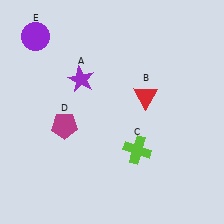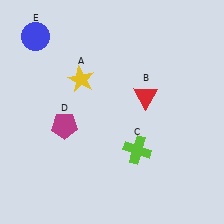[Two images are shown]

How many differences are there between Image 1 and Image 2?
There are 2 differences between the two images.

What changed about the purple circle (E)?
In Image 1, E is purple. In Image 2, it changed to blue.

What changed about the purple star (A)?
In Image 1, A is purple. In Image 2, it changed to yellow.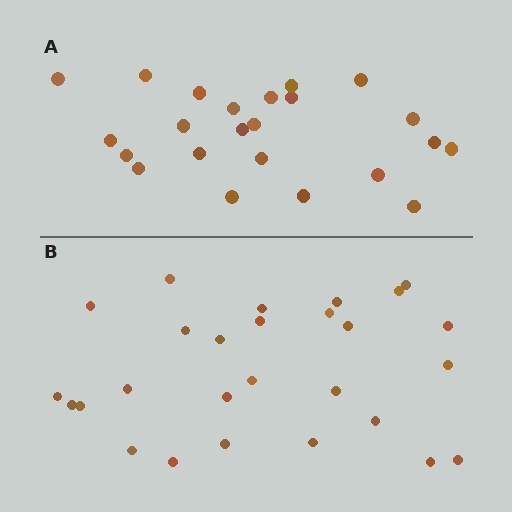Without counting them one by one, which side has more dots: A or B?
Region B (the bottom region) has more dots.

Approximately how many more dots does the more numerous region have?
Region B has about 4 more dots than region A.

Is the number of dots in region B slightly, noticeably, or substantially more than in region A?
Region B has only slightly more — the two regions are fairly close. The ratio is roughly 1.2 to 1.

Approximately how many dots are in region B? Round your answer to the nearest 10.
About 30 dots. (The exact count is 27, which rounds to 30.)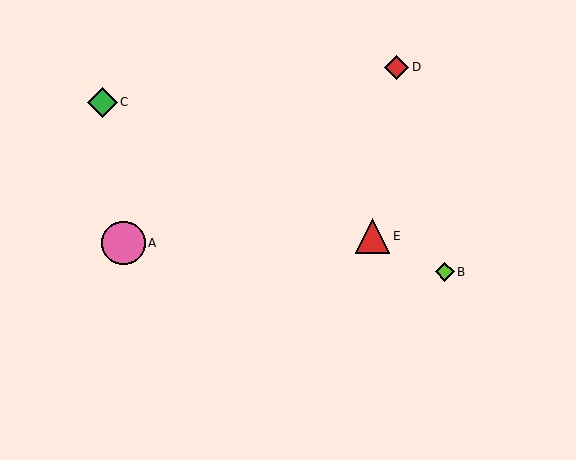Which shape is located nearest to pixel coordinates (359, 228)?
The red triangle (labeled E) at (373, 236) is nearest to that location.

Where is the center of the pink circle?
The center of the pink circle is at (124, 243).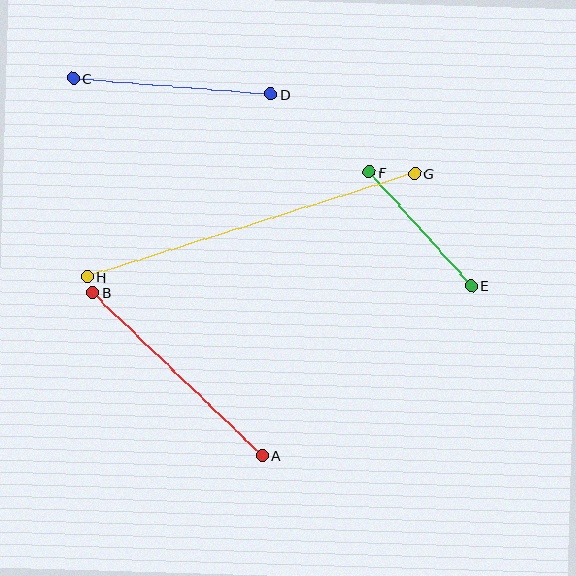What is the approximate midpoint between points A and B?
The midpoint is at approximately (178, 374) pixels.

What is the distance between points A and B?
The distance is approximately 235 pixels.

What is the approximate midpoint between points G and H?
The midpoint is at approximately (251, 225) pixels.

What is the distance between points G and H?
The distance is approximately 343 pixels.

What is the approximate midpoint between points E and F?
The midpoint is at approximately (420, 229) pixels.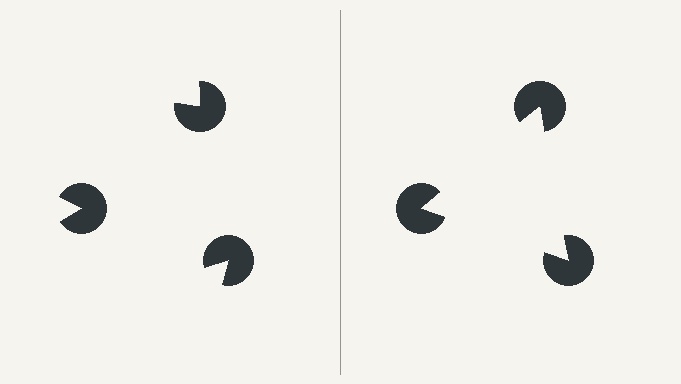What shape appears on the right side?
An illusory triangle.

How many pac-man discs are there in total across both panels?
6 — 3 on each side.